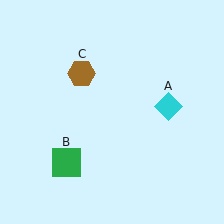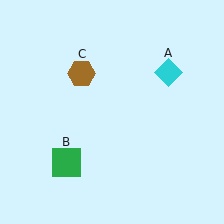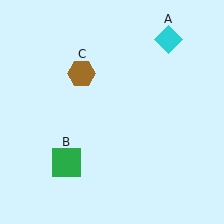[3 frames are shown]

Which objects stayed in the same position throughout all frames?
Green square (object B) and brown hexagon (object C) remained stationary.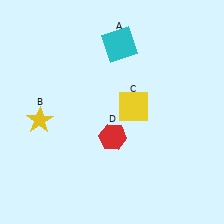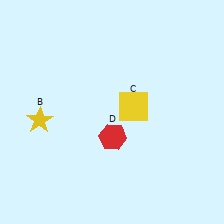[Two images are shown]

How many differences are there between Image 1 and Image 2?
There is 1 difference between the two images.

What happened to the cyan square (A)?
The cyan square (A) was removed in Image 2. It was in the top-right area of Image 1.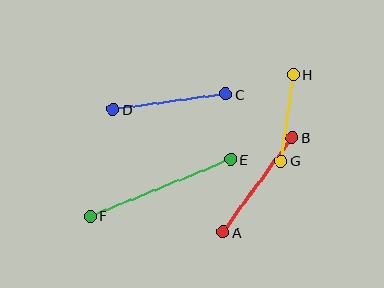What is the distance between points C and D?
The distance is approximately 114 pixels.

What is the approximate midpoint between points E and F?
The midpoint is at approximately (160, 188) pixels.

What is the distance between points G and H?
The distance is approximately 87 pixels.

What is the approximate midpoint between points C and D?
The midpoint is at approximately (169, 102) pixels.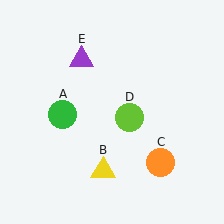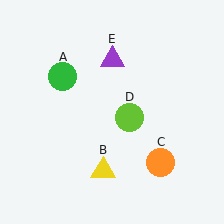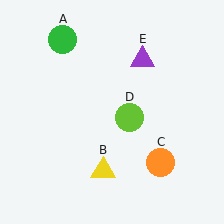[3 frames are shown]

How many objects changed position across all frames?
2 objects changed position: green circle (object A), purple triangle (object E).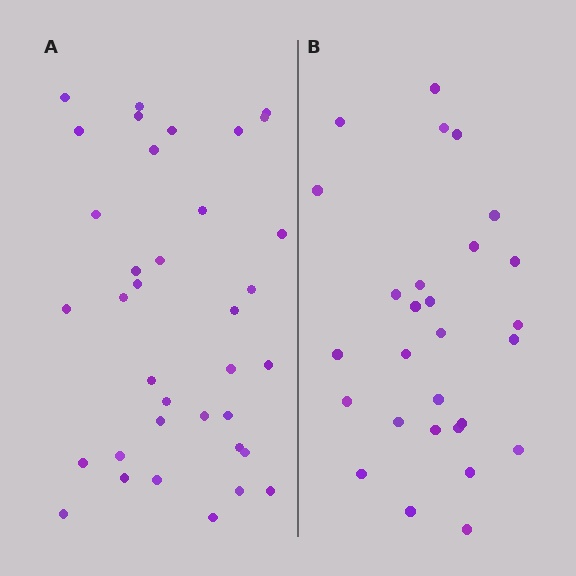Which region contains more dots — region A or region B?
Region A (the left region) has more dots.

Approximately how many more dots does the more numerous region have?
Region A has roughly 8 or so more dots than region B.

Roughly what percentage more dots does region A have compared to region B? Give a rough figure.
About 30% more.